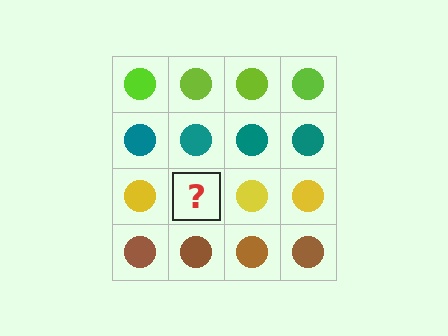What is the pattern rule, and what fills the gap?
The rule is that each row has a consistent color. The gap should be filled with a yellow circle.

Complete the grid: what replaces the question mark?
The question mark should be replaced with a yellow circle.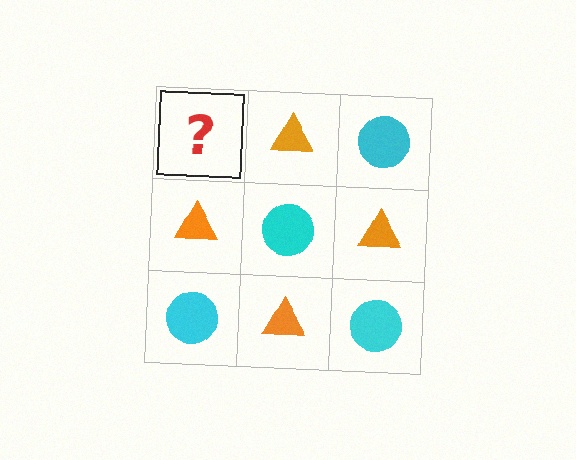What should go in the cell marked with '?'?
The missing cell should contain a cyan circle.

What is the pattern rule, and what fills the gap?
The rule is that it alternates cyan circle and orange triangle in a checkerboard pattern. The gap should be filled with a cyan circle.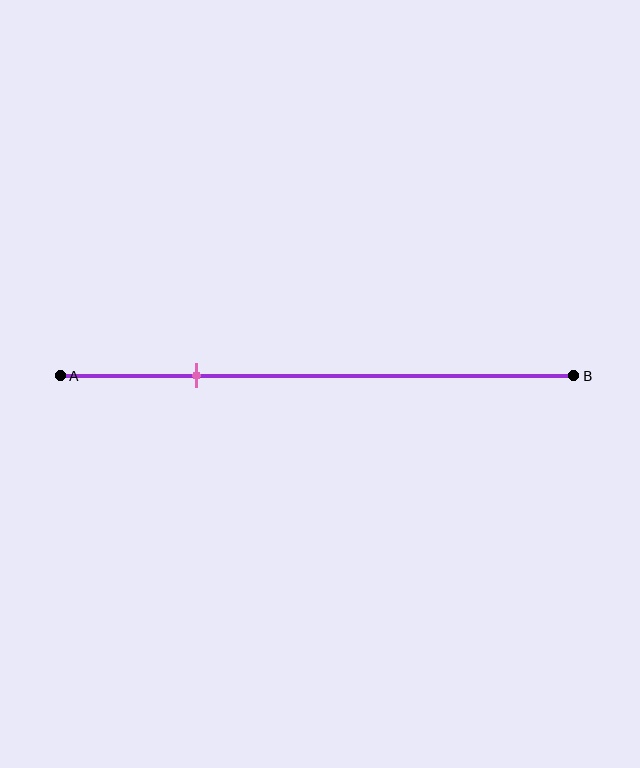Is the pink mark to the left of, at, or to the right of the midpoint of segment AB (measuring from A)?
The pink mark is to the left of the midpoint of segment AB.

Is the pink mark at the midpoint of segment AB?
No, the mark is at about 25% from A, not at the 50% midpoint.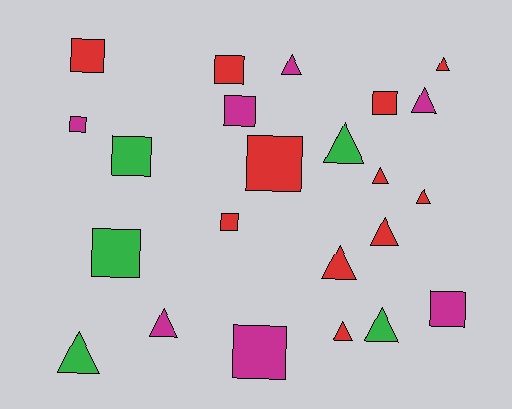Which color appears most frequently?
Red, with 11 objects.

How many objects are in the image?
There are 23 objects.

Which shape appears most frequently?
Triangle, with 12 objects.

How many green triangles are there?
There are 3 green triangles.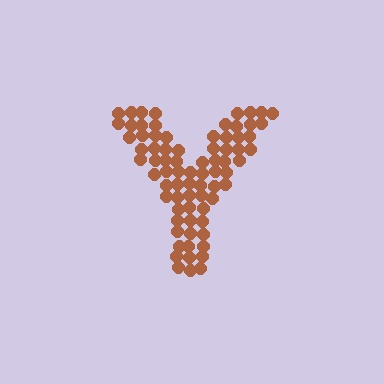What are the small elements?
The small elements are circles.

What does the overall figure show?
The overall figure shows the letter Y.